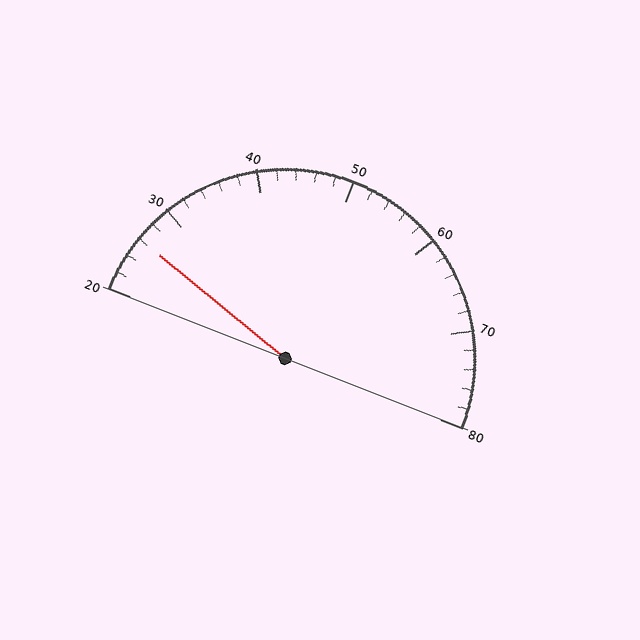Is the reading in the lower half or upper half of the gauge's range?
The reading is in the lower half of the range (20 to 80).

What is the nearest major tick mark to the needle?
The nearest major tick mark is 30.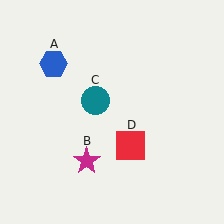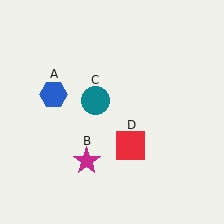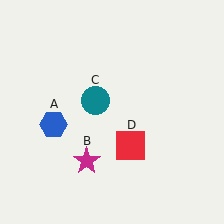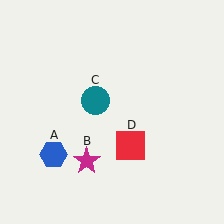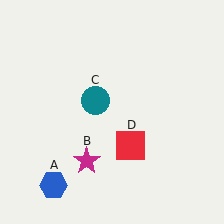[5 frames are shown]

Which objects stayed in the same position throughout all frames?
Magenta star (object B) and teal circle (object C) and red square (object D) remained stationary.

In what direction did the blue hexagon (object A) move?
The blue hexagon (object A) moved down.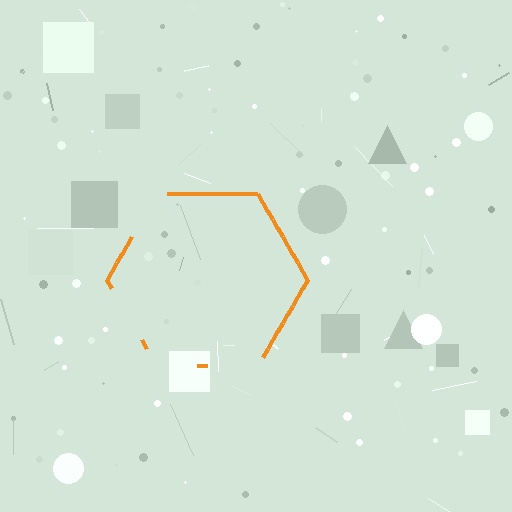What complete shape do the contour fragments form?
The contour fragments form a hexagon.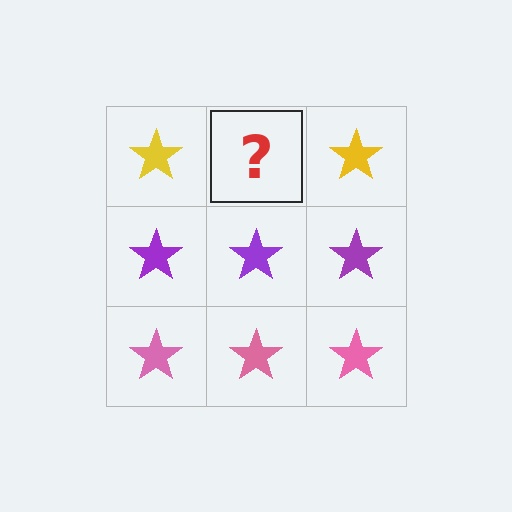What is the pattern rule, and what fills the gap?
The rule is that each row has a consistent color. The gap should be filled with a yellow star.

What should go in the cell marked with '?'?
The missing cell should contain a yellow star.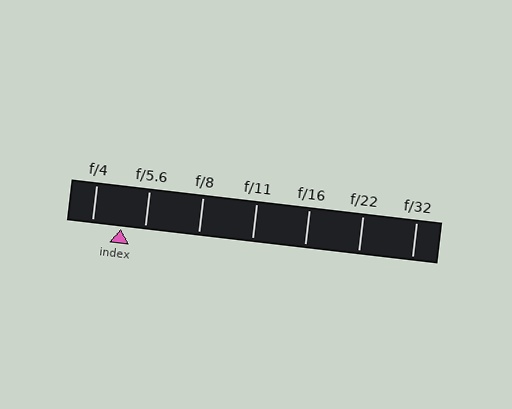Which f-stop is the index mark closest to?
The index mark is closest to f/5.6.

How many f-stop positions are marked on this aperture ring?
There are 7 f-stop positions marked.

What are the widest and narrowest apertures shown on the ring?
The widest aperture shown is f/4 and the narrowest is f/32.